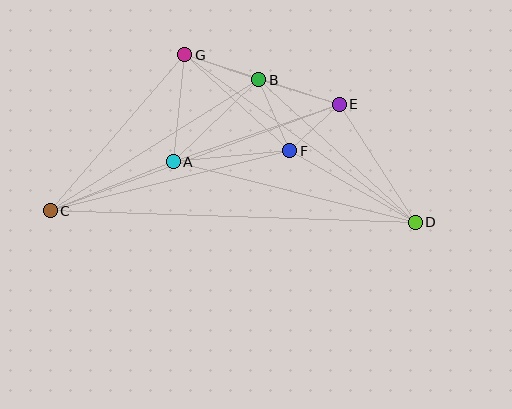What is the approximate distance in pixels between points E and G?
The distance between E and G is approximately 162 pixels.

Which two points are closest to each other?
Points E and F are closest to each other.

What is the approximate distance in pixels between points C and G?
The distance between C and G is approximately 206 pixels.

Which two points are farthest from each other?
Points C and D are farthest from each other.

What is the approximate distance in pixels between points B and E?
The distance between B and E is approximately 84 pixels.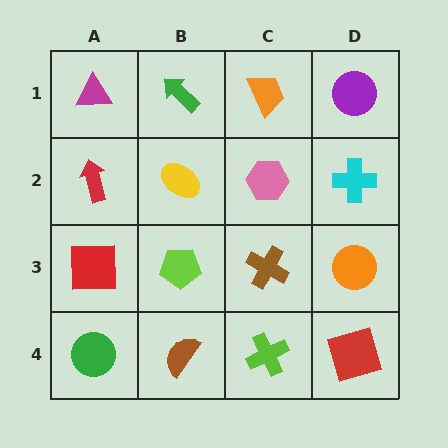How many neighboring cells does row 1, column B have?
3.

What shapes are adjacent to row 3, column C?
A pink hexagon (row 2, column C), a lime cross (row 4, column C), a lime pentagon (row 3, column B), an orange circle (row 3, column D).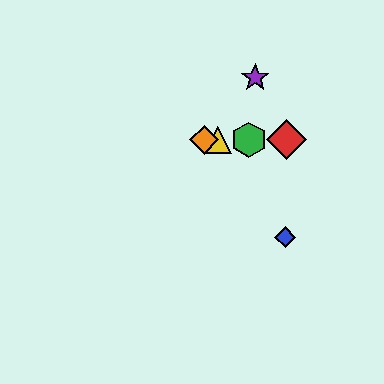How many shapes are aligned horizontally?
4 shapes (the red diamond, the green hexagon, the yellow triangle, the orange diamond) are aligned horizontally.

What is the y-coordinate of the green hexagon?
The green hexagon is at y≈140.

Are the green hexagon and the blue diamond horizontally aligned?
No, the green hexagon is at y≈140 and the blue diamond is at y≈237.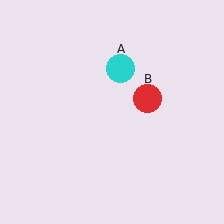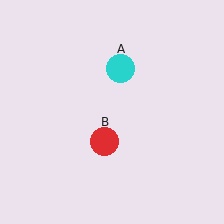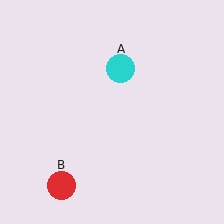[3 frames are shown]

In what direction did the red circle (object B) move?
The red circle (object B) moved down and to the left.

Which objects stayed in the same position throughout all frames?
Cyan circle (object A) remained stationary.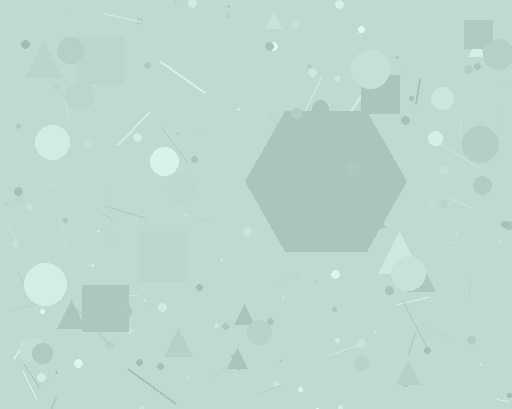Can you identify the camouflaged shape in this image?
The camouflaged shape is a hexagon.